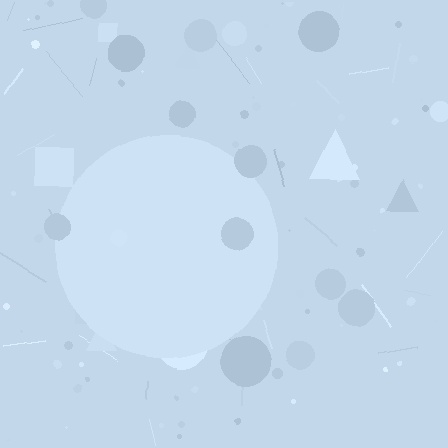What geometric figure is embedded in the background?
A circle is embedded in the background.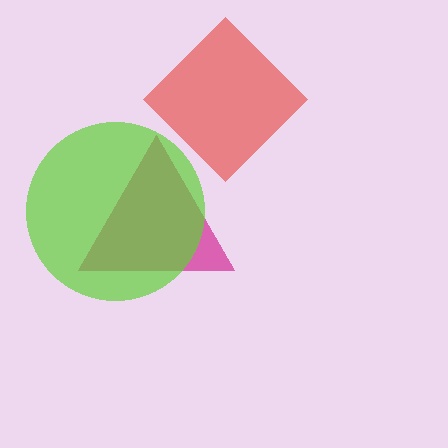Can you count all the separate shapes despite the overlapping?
Yes, there are 3 separate shapes.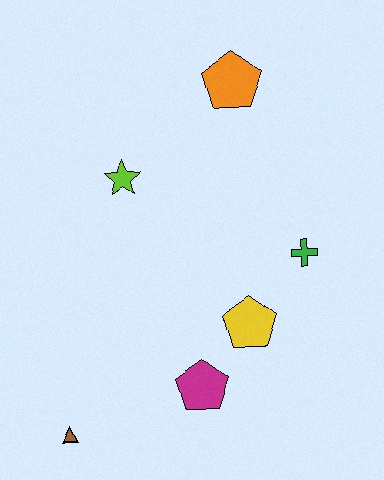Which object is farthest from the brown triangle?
The orange pentagon is farthest from the brown triangle.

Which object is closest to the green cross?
The yellow pentagon is closest to the green cross.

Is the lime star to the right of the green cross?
No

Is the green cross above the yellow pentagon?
Yes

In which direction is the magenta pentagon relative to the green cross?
The magenta pentagon is below the green cross.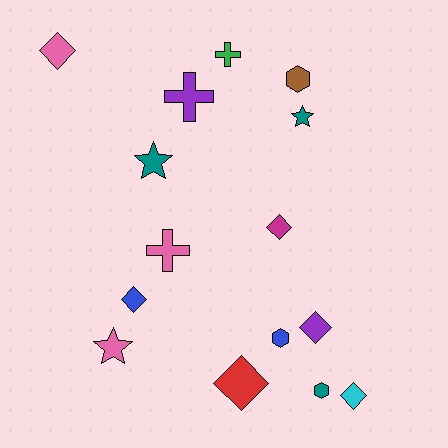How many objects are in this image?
There are 15 objects.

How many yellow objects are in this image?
There are no yellow objects.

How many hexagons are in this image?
There are 3 hexagons.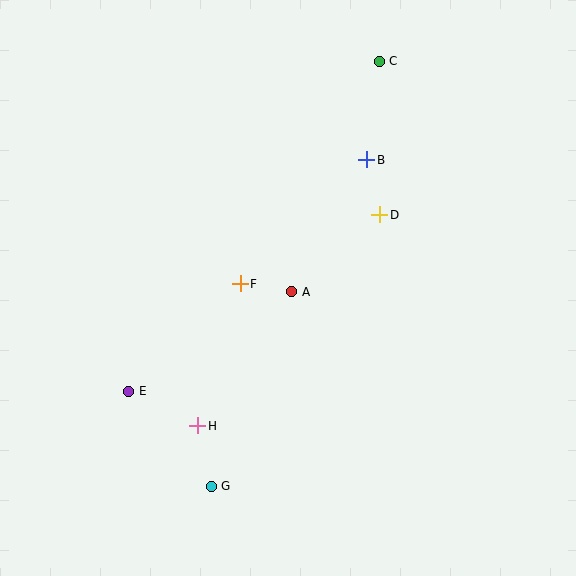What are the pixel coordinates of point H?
Point H is at (198, 426).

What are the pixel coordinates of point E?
Point E is at (129, 391).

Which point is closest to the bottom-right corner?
Point G is closest to the bottom-right corner.